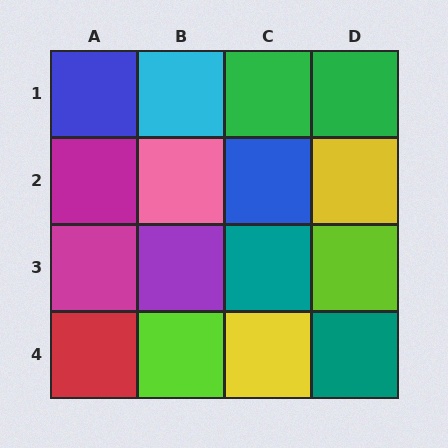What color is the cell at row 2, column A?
Magenta.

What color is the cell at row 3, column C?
Teal.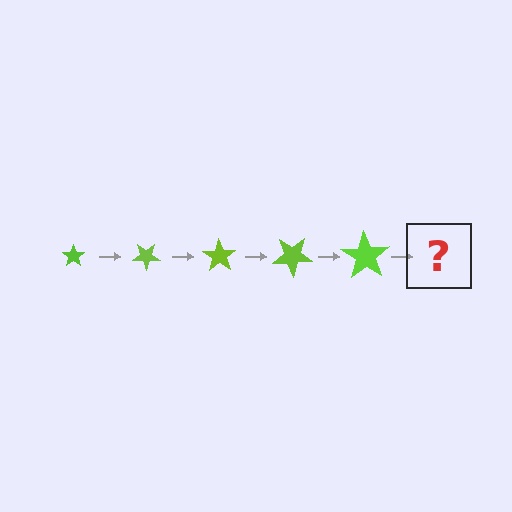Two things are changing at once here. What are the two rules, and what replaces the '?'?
The two rules are that the star grows larger each step and it rotates 35 degrees each step. The '?' should be a star, larger than the previous one and rotated 175 degrees from the start.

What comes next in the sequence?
The next element should be a star, larger than the previous one and rotated 175 degrees from the start.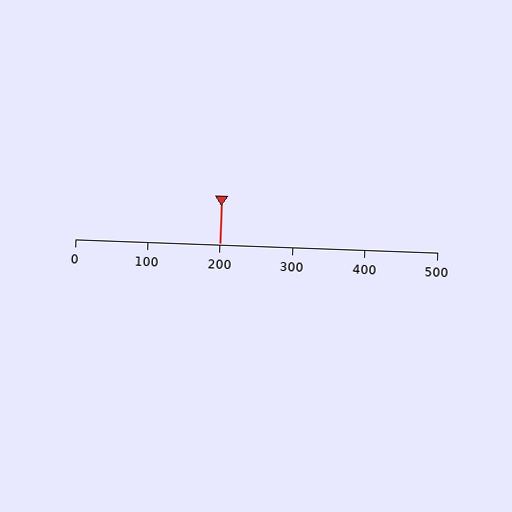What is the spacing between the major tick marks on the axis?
The major ticks are spaced 100 apart.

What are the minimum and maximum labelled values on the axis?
The axis runs from 0 to 500.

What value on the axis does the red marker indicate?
The marker indicates approximately 200.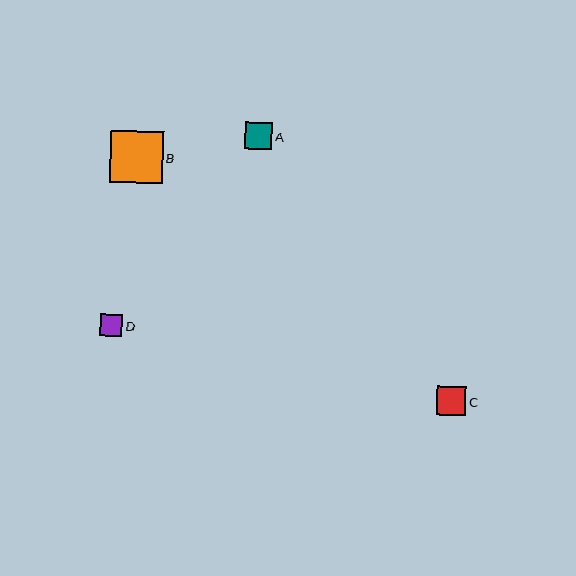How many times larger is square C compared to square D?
Square C is approximately 1.3 times the size of square D.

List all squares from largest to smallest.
From largest to smallest: B, C, A, D.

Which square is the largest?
Square B is the largest with a size of approximately 52 pixels.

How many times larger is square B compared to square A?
Square B is approximately 1.9 times the size of square A.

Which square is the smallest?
Square D is the smallest with a size of approximately 22 pixels.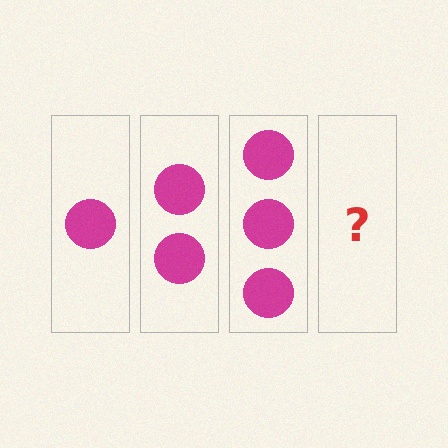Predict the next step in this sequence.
The next step is 4 circles.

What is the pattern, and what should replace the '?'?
The pattern is that each step adds one more circle. The '?' should be 4 circles.